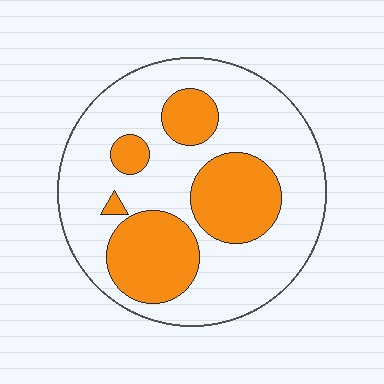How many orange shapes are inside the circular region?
5.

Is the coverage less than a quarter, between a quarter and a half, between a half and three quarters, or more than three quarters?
Between a quarter and a half.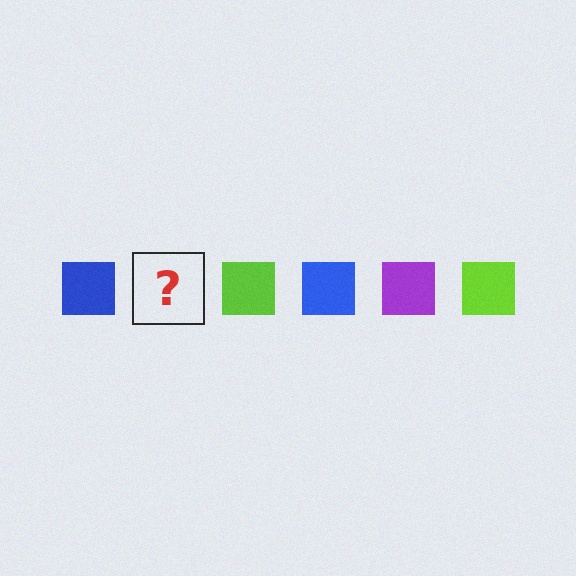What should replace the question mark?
The question mark should be replaced with a purple square.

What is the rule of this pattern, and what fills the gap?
The rule is that the pattern cycles through blue, purple, lime squares. The gap should be filled with a purple square.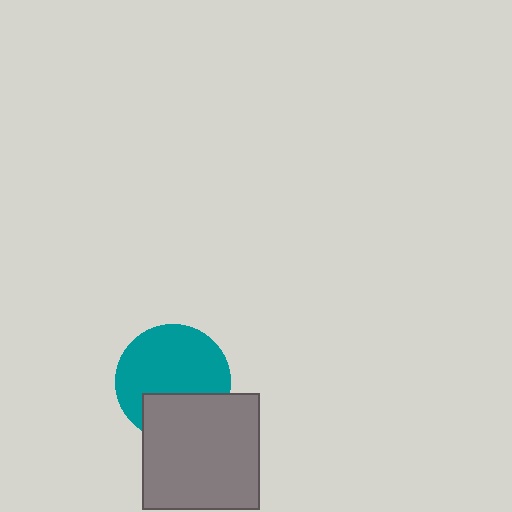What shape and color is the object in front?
The object in front is a gray square.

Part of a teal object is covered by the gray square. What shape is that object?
It is a circle.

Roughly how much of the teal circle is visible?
Most of it is visible (roughly 68%).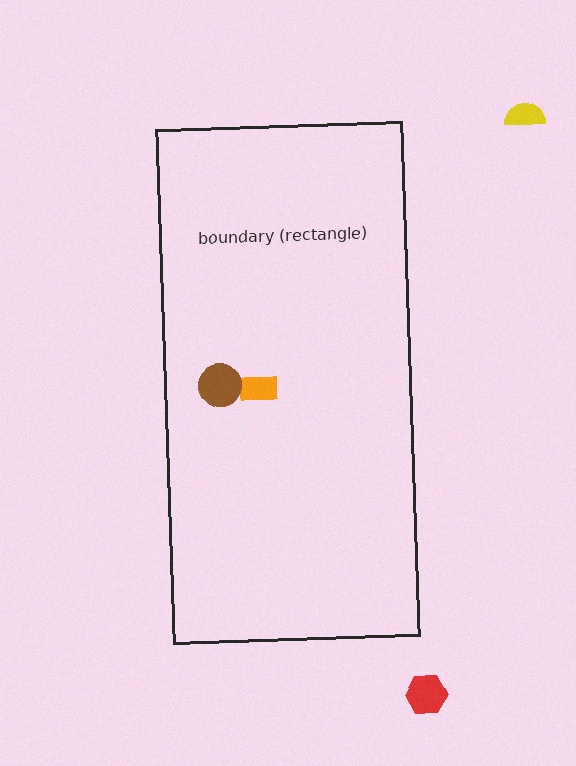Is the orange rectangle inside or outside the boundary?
Inside.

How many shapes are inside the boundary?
2 inside, 2 outside.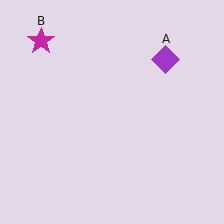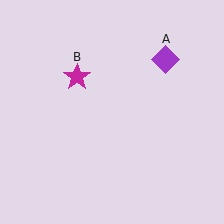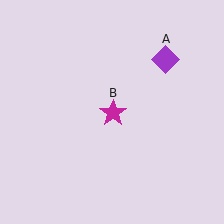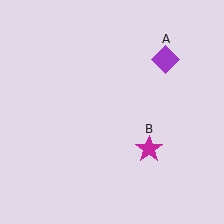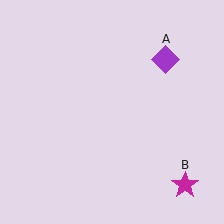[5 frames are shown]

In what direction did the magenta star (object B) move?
The magenta star (object B) moved down and to the right.